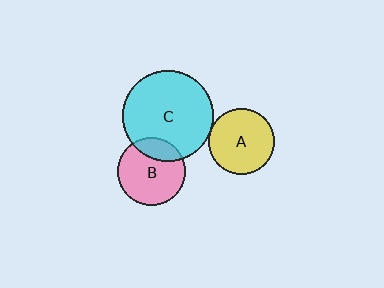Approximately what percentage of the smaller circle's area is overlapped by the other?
Approximately 5%.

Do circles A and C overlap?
Yes.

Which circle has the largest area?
Circle C (cyan).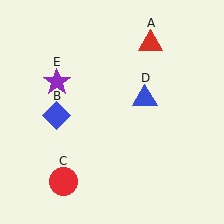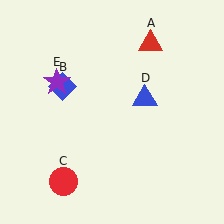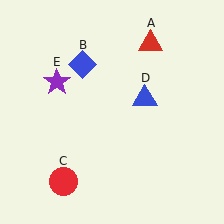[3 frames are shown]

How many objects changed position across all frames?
1 object changed position: blue diamond (object B).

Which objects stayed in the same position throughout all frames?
Red triangle (object A) and red circle (object C) and blue triangle (object D) and purple star (object E) remained stationary.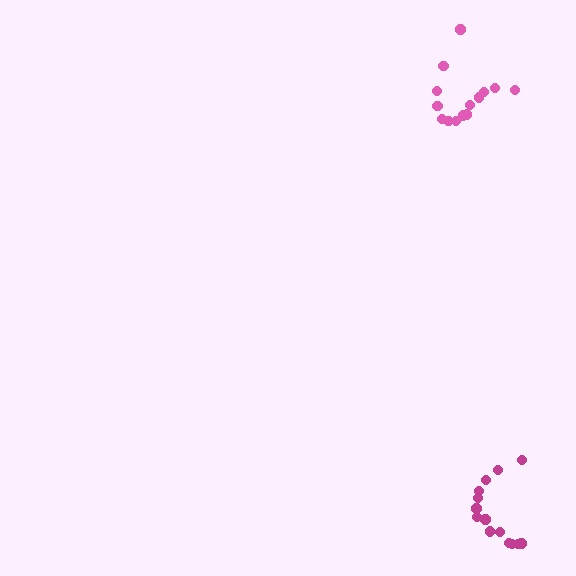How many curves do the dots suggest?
There are 2 distinct paths.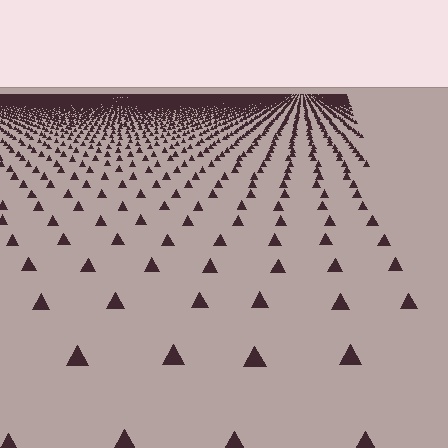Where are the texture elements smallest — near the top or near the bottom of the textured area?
Near the top.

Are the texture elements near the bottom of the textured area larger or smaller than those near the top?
Larger. Near the bottom, elements are closer to the viewer and appear at a bigger on-screen size.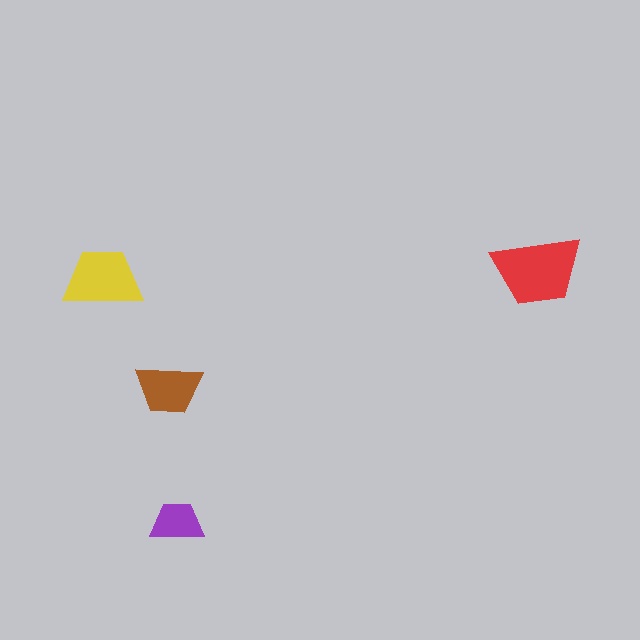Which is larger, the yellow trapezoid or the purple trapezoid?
The yellow one.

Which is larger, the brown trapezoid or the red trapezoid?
The red one.